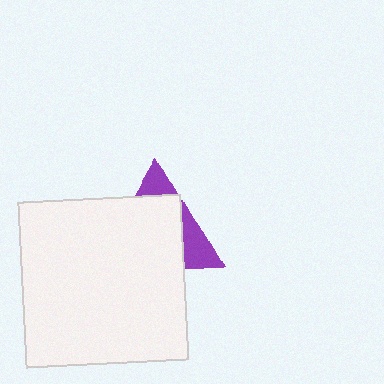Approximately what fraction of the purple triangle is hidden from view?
Roughly 70% of the purple triangle is hidden behind the white rectangle.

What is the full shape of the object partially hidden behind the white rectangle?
The partially hidden object is a purple triangle.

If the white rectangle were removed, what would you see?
You would see the complete purple triangle.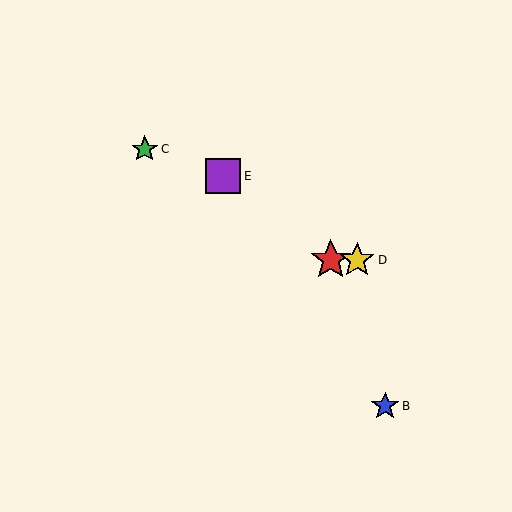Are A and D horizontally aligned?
Yes, both are at y≈260.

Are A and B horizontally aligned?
No, A is at y≈260 and B is at y≈406.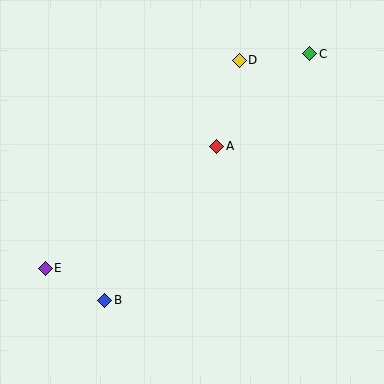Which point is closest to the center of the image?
Point A at (217, 147) is closest to the center.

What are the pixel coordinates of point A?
Point A is at (217, 147).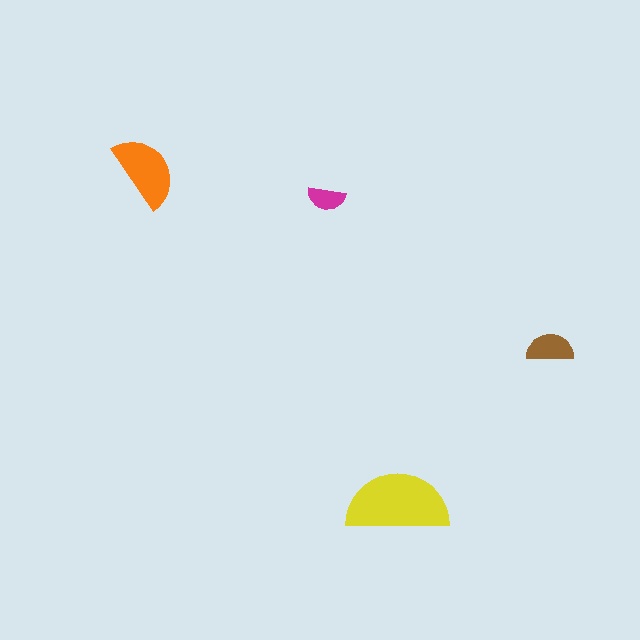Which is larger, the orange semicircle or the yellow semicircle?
The yellow one.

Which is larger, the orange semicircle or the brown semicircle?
The orange one.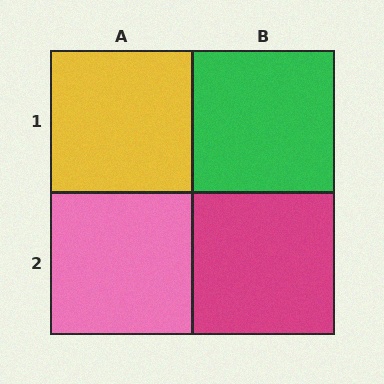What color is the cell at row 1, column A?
Yellow.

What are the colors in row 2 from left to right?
Pink, magenta.